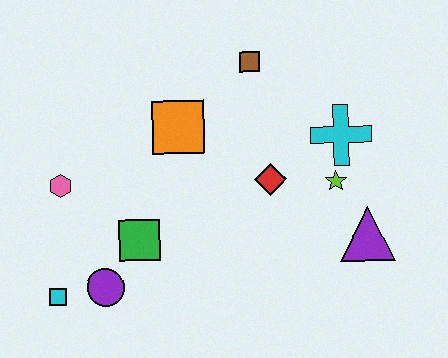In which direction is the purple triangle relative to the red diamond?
The purple triangle is to the right of the red diamond.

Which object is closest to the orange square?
The brown square is closest to the orange square.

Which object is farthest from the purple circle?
The cyan cross is farthest from the purple circle.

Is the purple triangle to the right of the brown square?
Yes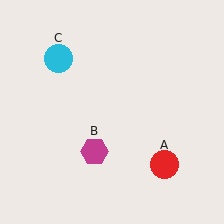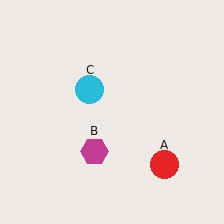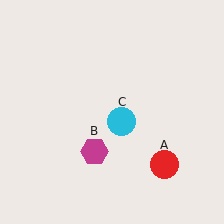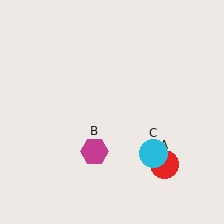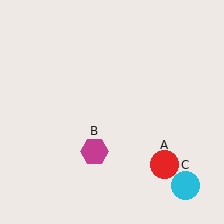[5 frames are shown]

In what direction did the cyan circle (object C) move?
The cyan circle (object C) moved down and to the right.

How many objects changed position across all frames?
1 object changed position: cyan circle (object C).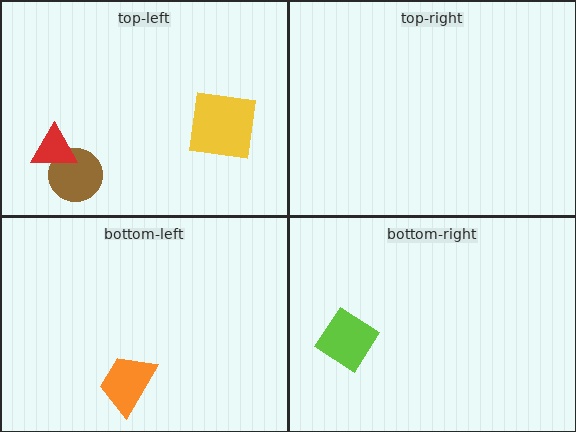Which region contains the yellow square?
The top-left region.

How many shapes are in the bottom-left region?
1.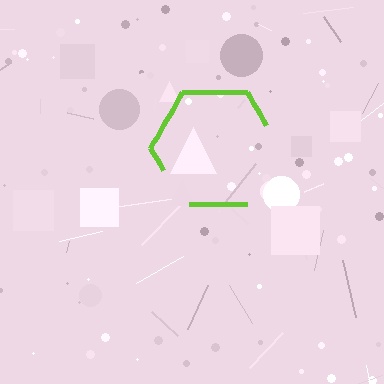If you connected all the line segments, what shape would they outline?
They would outline a hexagon.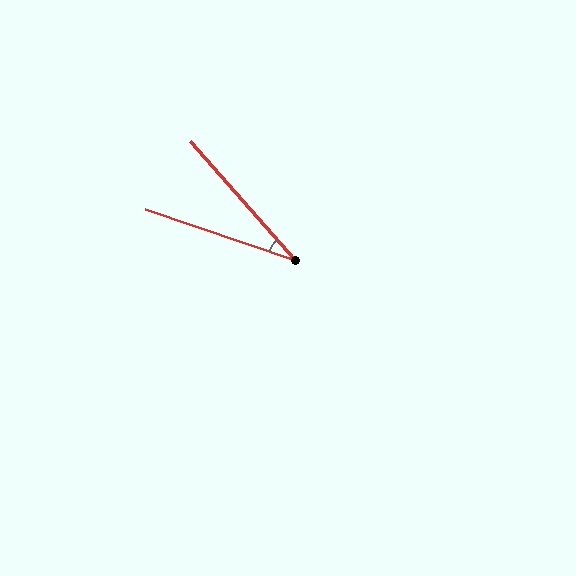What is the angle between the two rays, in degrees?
Approximately 30 degrees.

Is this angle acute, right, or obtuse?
It is acute.